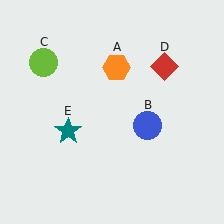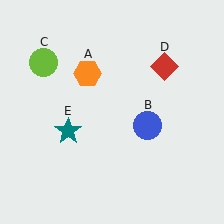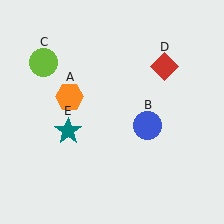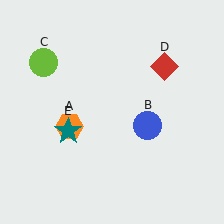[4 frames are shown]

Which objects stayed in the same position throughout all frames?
Blue circle (object B) and lime circle (object C) and red diamond (object D) and teal star (object E) remained stationary.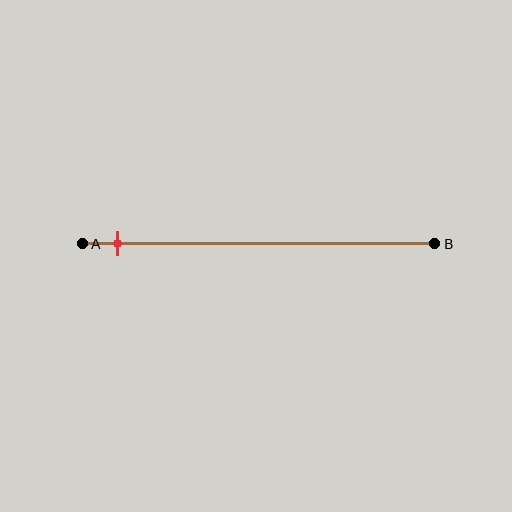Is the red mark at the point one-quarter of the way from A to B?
No, the mark is at about 10% from A, not at the 25% one-quarter point.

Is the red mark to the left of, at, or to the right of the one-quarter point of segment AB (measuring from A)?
The red mark is to the left of the one-quarter point of segment AB.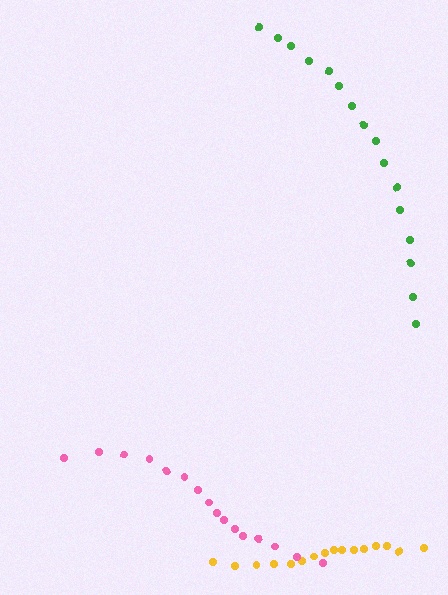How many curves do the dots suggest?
There are 3 distinct paths.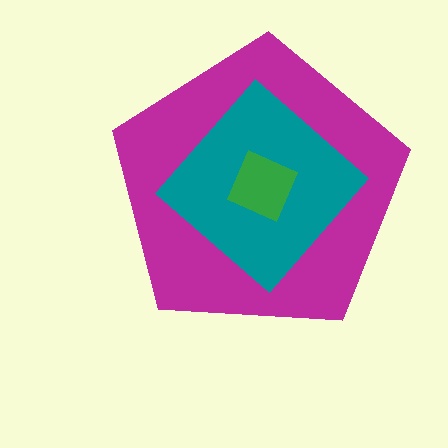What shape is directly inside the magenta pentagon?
The teal diamond.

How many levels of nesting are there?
3.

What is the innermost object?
The green square.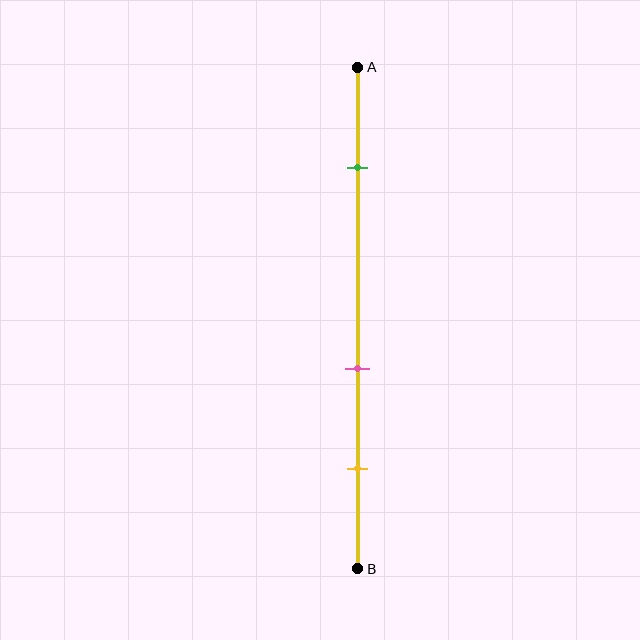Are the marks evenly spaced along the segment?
No, the marks are not evenly spaced.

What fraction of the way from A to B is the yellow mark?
The yellow mark is approximately 80% (0.8) of the way from A to B.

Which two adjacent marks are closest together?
The pink and yellow marks are the closest adjacent pair.